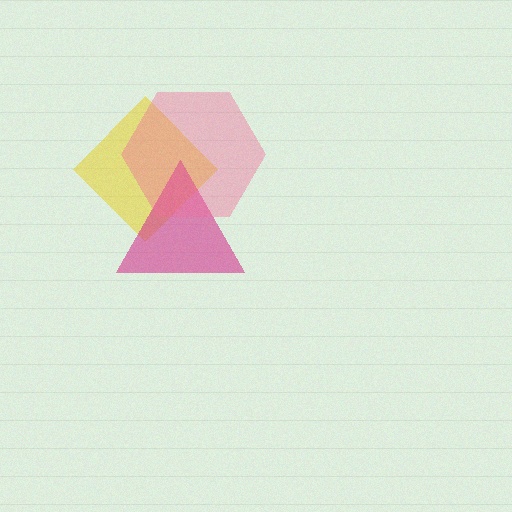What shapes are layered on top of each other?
The layered shapes are: a yellow diamond, a magenta triangle, a pink hexagon.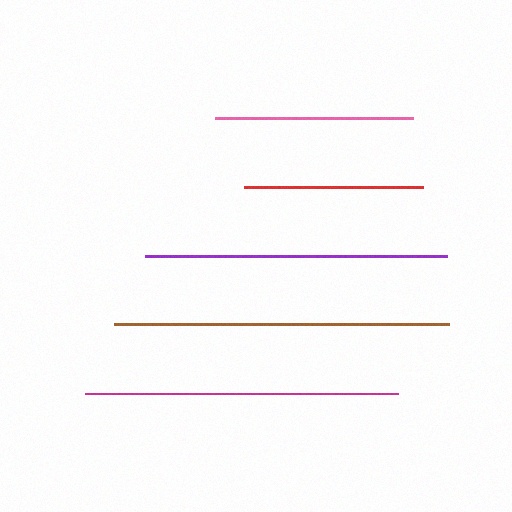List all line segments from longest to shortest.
From longest to shortest: brown, magenta, purple, pink, red.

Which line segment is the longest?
The brown line is the longest at approximately 334 pixels.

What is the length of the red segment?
The red segment is approximately 179 pixels long.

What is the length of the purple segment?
The purple segment is approximately 301 pixels long.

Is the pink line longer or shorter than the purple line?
The purple line is longer than the pink line.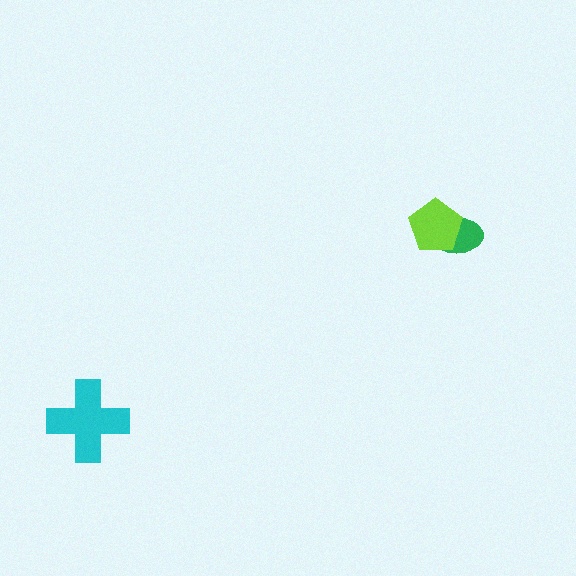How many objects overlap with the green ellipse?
1 object overlaps with the green ellipse.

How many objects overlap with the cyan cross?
0 objects overlap with the cyan cross.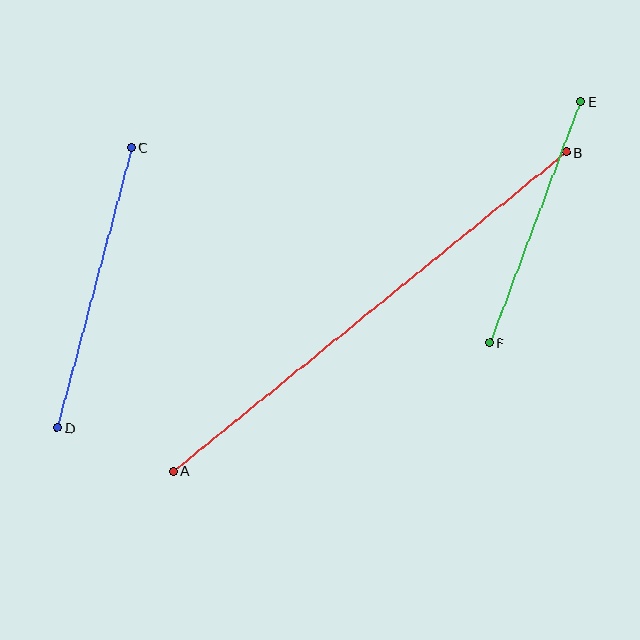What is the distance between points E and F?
The distance is approximately 258 pixels.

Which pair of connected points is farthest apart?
Points A and B are farthest apart.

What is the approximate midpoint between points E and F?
The midpoint is at approximately (535, 222) pixels.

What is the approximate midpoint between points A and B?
The midpoint is at approximately (370, 312) pixels.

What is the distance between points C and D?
The distance is approximately 290 pixels.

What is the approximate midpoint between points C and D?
The midpoint is at approximately (94, 288) pixels.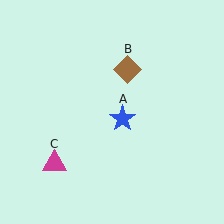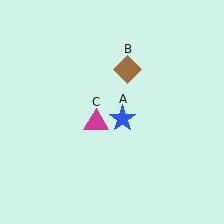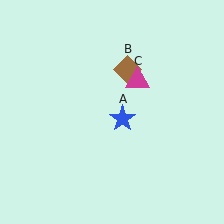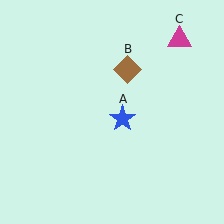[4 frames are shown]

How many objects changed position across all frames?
1 object changed position: magenta triangle (object C).